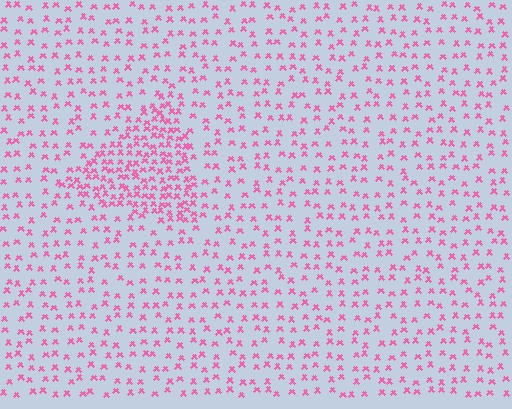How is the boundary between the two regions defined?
The boundary is defined by a change in element density (approximately 2.2x ratio). All elements are the same color, size, and shape.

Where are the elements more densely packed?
The elements are more densely packed inside the triangle boundary.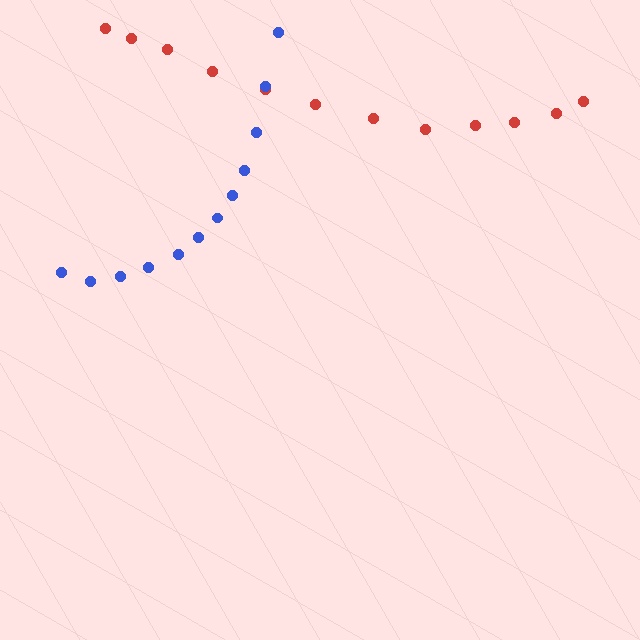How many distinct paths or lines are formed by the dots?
There are 2 distinct paths.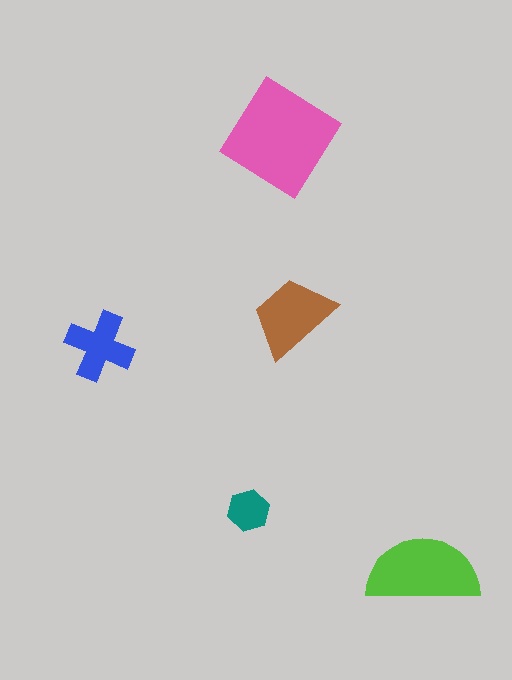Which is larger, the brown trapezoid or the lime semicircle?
The lime semicircle.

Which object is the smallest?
The teal hexagon.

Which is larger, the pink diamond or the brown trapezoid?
The pink diamond.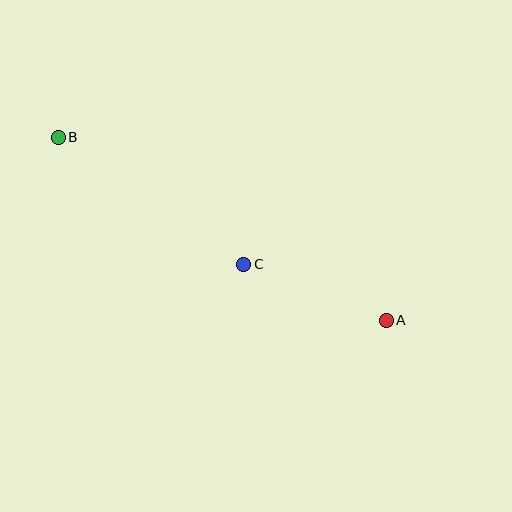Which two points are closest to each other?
Points A and C are closest to each other.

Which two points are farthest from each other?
Points A and B are farthest from each other.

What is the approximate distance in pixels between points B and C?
The distance between B and C is approximately 225 pixels.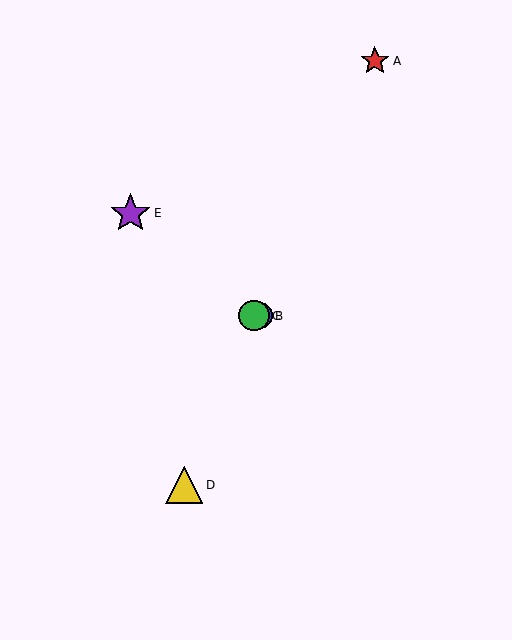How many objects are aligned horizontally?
2 objects (B, C) are aligned horizontally.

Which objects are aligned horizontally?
Objects B, C are aligned horizontally.